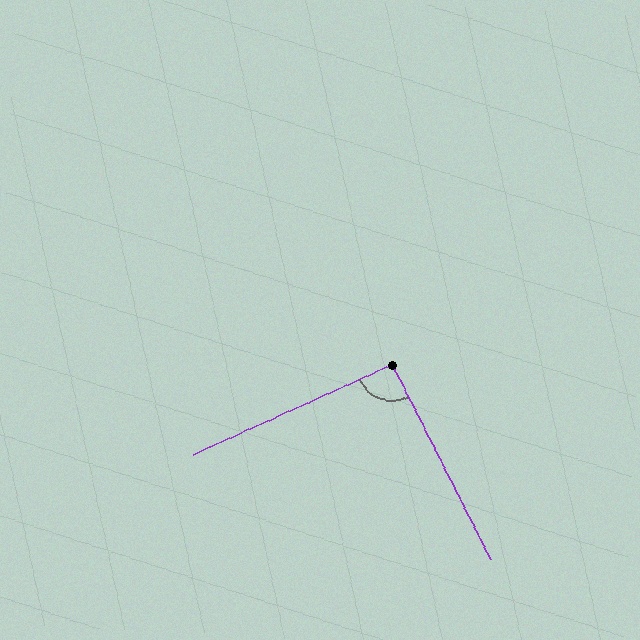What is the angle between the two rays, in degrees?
Approximately 93 degrees.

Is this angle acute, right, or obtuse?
It is approximately a right angle.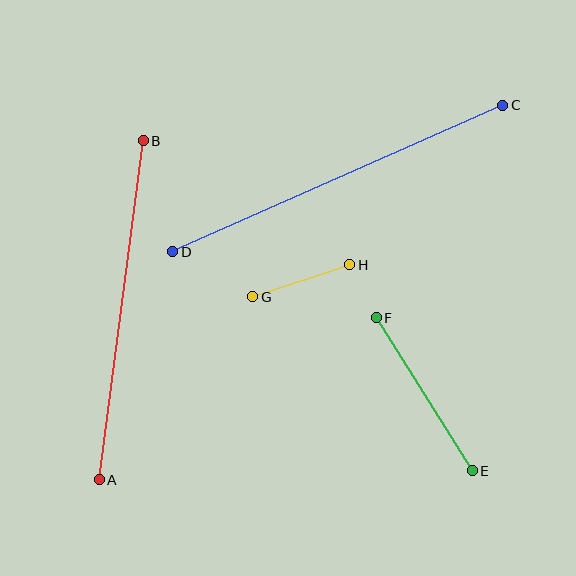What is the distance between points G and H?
The distance is approximately 102 pixels.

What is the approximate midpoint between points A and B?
The midpoint is at approximately (121, 310) pixels.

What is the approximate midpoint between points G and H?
The midpoint is at approximately (301, 281) pixels.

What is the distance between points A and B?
The distance is approximately 342 pixels.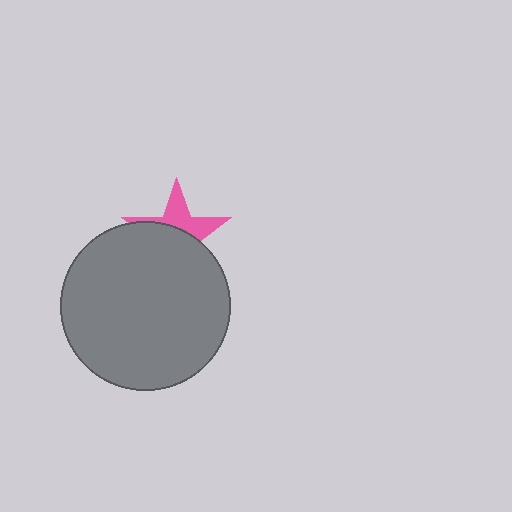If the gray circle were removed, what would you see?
You would see the complete pink star.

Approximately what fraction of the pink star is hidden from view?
Roughly 60% of the pink star is hidden behind the gray circle.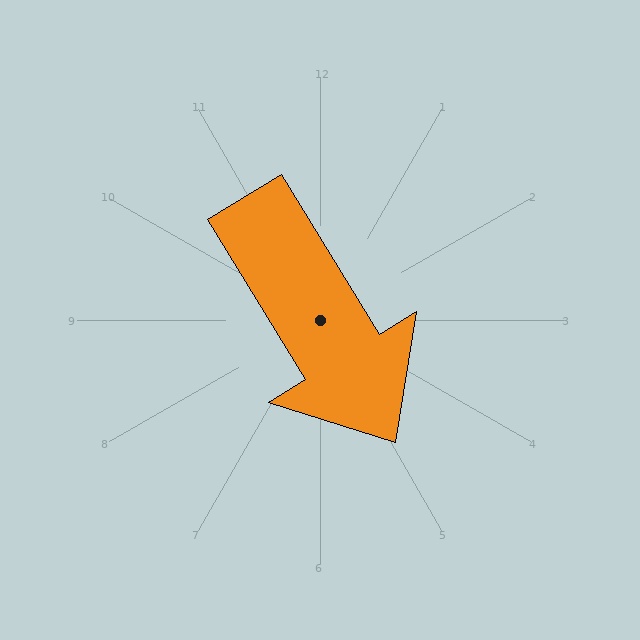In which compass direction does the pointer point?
Southeast.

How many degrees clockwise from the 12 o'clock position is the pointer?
Approximately 148 degrees.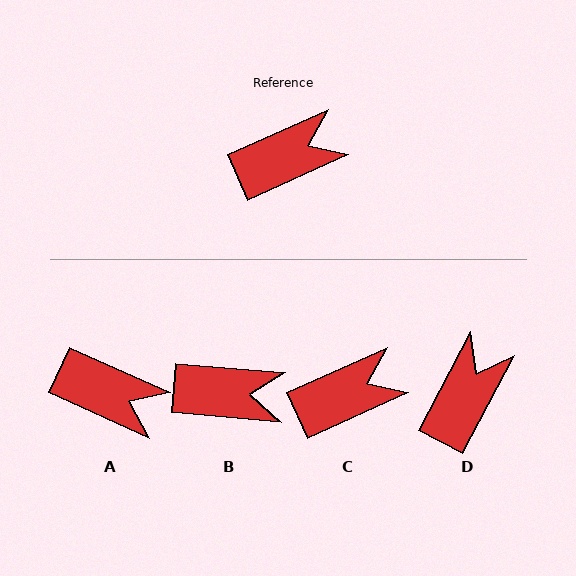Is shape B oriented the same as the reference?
No, it is off by about 29 degrees.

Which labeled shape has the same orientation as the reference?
C.